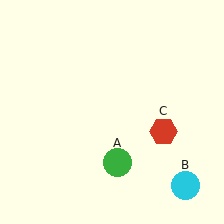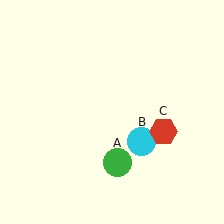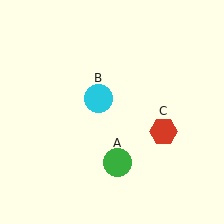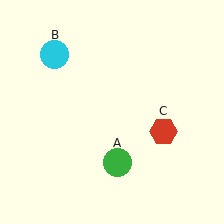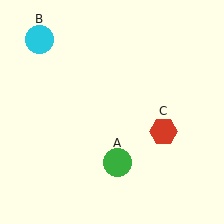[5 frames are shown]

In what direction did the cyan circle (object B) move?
The cyan circle (object B) moved up and to the left.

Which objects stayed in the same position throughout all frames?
Green circle (object A) and red hexagon (object C) remained stationary.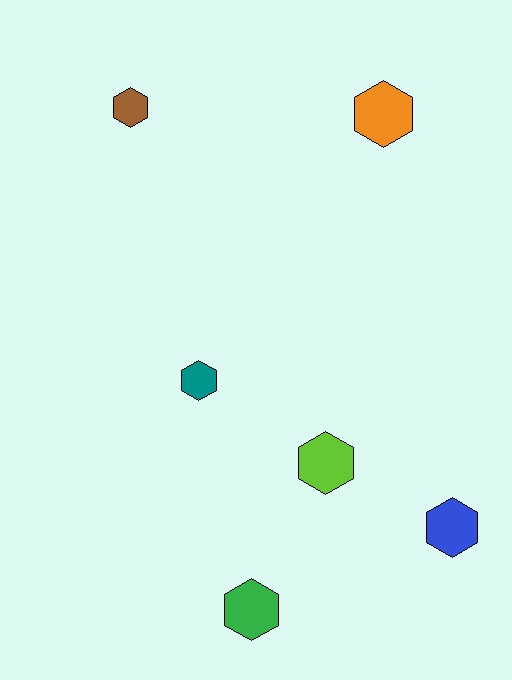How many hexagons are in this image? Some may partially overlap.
There are 6 hexagons.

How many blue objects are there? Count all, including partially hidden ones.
There is 1 blue object.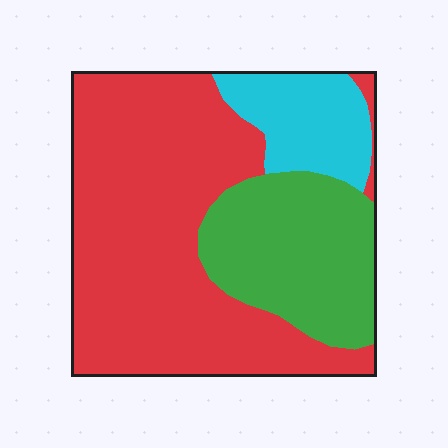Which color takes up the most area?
Red, at roughly 60%.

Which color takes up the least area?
Cyan, at roughly 15%.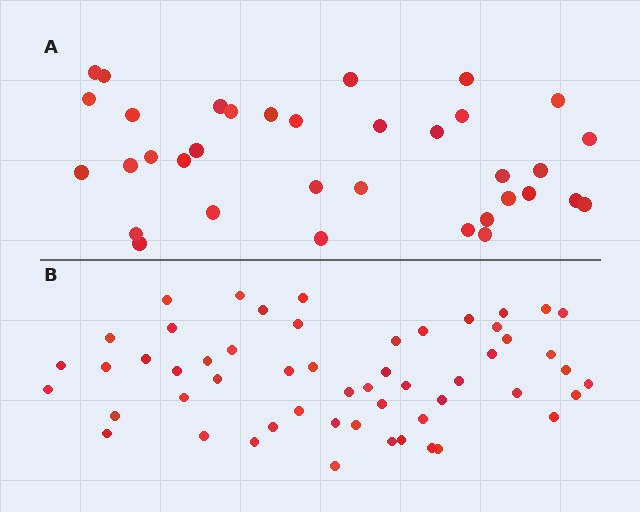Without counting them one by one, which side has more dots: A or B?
Region B (the bottom region) has more dots.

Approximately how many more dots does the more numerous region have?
Region B has approximately 20 more dots than region A.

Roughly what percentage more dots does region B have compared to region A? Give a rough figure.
About 55% more.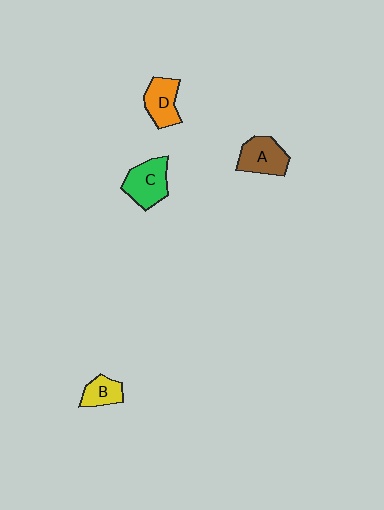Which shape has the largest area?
Shape C (green).